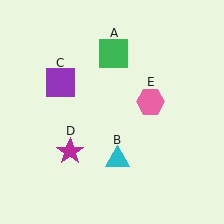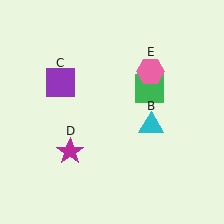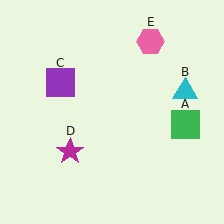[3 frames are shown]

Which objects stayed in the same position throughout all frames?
Purple square (object C) and magenta star (object D) remained stationary.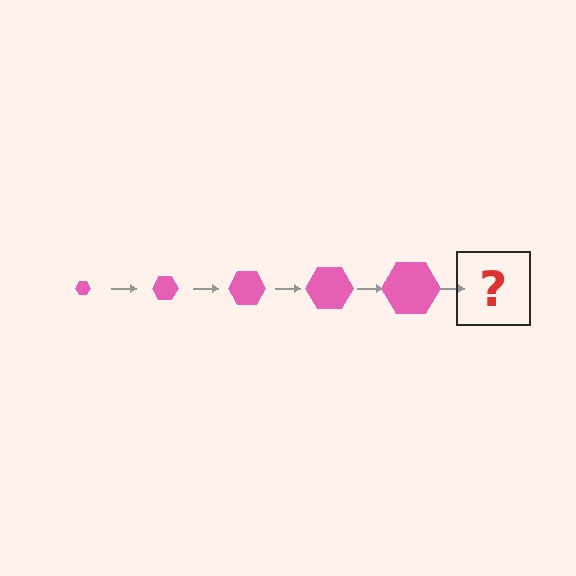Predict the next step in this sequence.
The next step is a pink hexagon, larger than the previous one.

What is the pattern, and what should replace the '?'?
The pattern is that the hexagon gets progressively larger each step. The '?' should be a pink hexagon, larger than the previous one.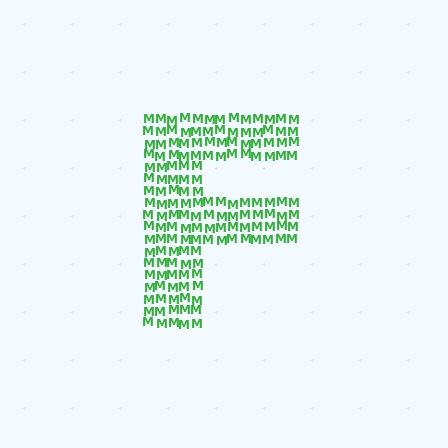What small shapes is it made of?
It is made of small letter M's.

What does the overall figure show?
The overall figure shows the letter F.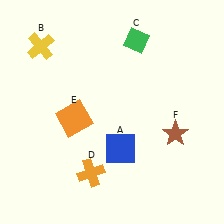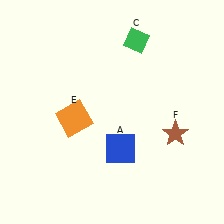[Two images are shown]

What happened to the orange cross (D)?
The orange cross (D) was removed in Image 2. It was in the bottom-left area of Image 1.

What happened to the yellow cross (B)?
The yellow cross (B) was removed in Image 2. It was in the top-left area of Image 1.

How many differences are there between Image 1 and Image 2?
There are 2 differences between the two images.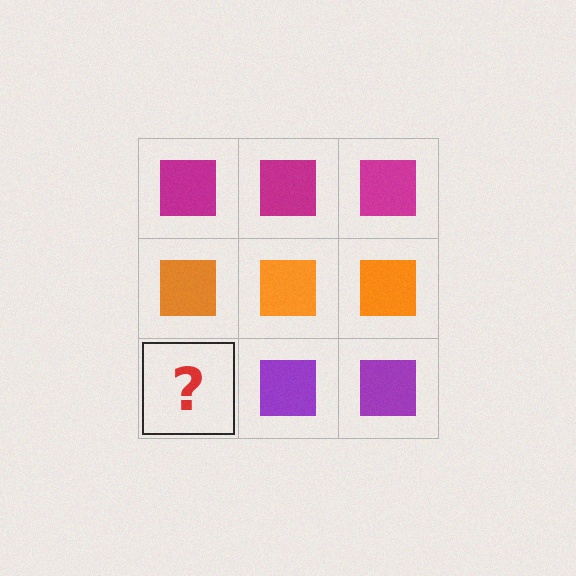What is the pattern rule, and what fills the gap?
The rule is that each row has a consistent color. The gap should be filled with a purple square.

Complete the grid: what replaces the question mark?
The question mark should be replaced with a purple square.